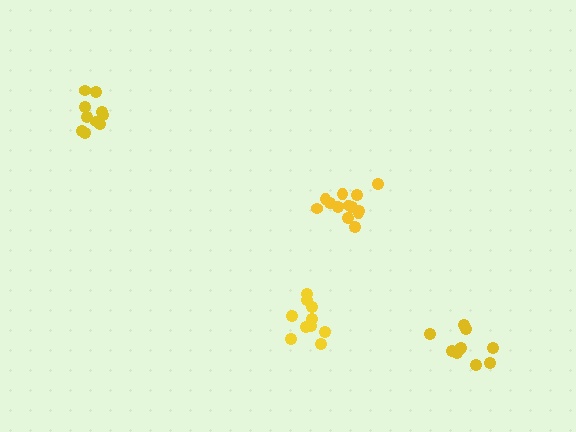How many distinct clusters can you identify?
There are 4 distinct clusters.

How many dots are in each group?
Group 1: 10 dots, Group 2: 14 dots, Group 3: 10 dots, Group 4: 10 dots (44 total).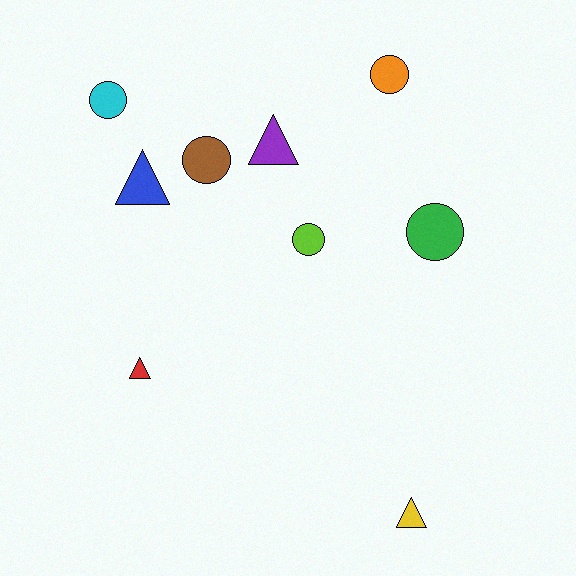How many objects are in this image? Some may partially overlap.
There are 9 objects.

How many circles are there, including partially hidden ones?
There are 5 circles.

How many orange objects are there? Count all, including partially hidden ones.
There is 1 orange object.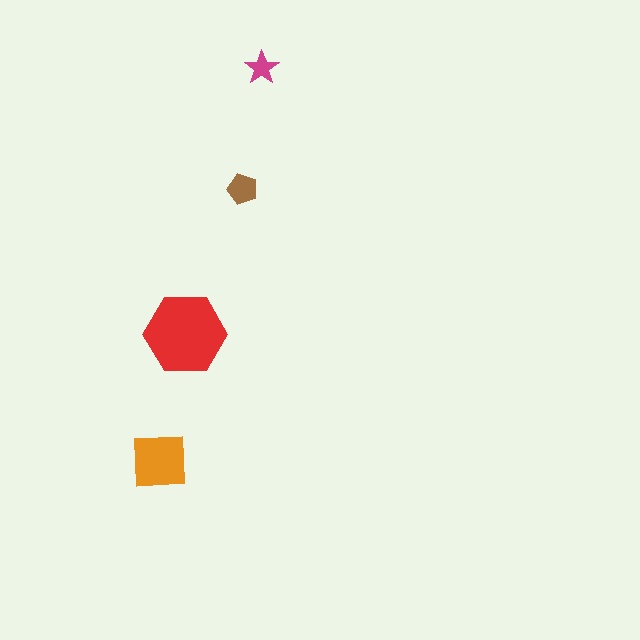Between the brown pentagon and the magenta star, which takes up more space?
The brown pentagon.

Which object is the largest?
The red hexagon.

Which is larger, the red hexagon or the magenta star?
The red hexagon.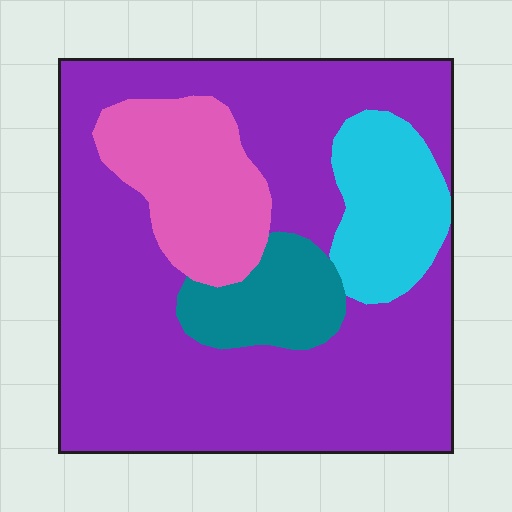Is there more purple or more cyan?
Purple.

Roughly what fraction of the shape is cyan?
Cyan covers about 10% of the shape.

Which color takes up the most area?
Purple, at roughly 65%.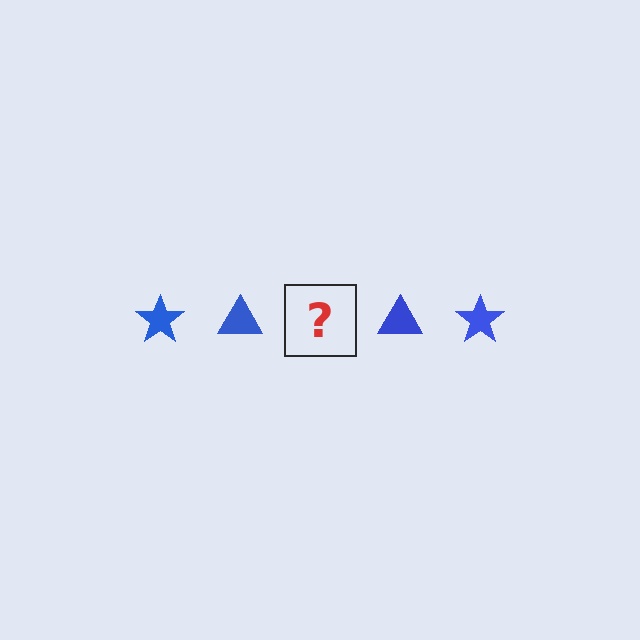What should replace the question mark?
The question mark should be replaced with a blue star.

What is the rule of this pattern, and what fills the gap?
The rule is that the pattern cycles through star, triangle shapes in blue. The gap should be filled with a blue star.